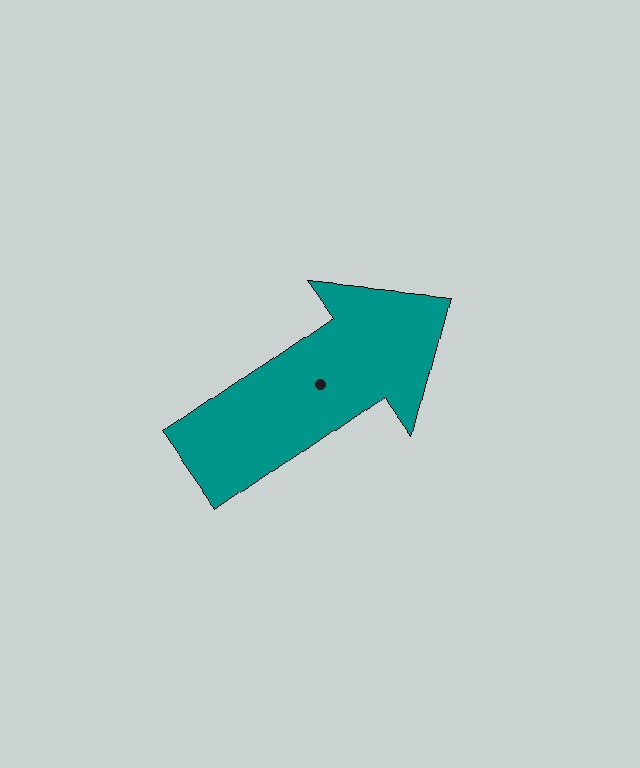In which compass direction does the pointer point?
Northeast.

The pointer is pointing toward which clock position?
Roughly 2 o'clock.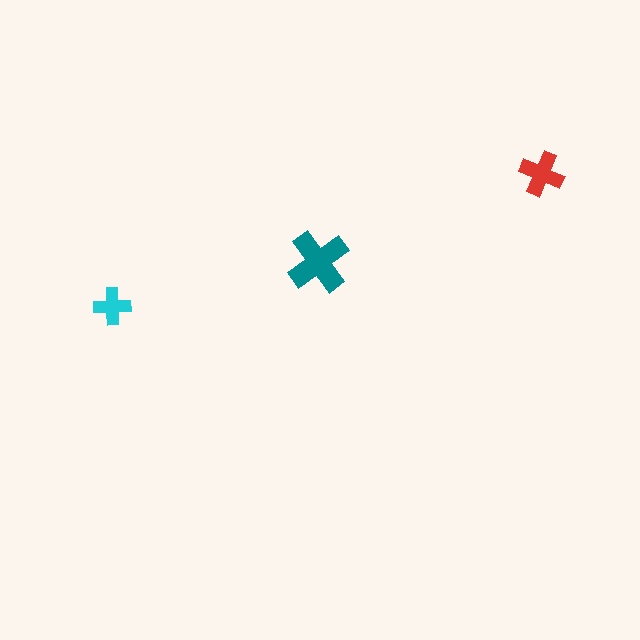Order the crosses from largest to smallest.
the teal one, the red one, the cyan one.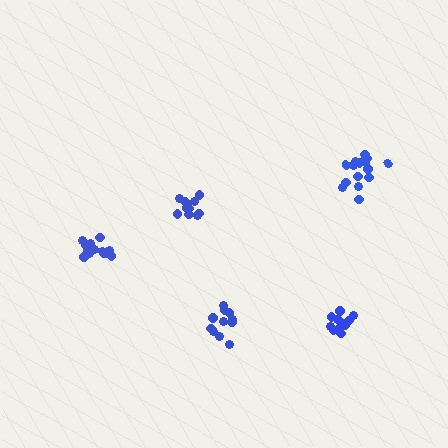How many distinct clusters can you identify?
There are 5 distinct clusters.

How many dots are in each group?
Group 1: 12 dots, Group 2: 11 dots, Group 3: 12 dots, Group 4: 14 dots, Group 5: 16 dots (65 total).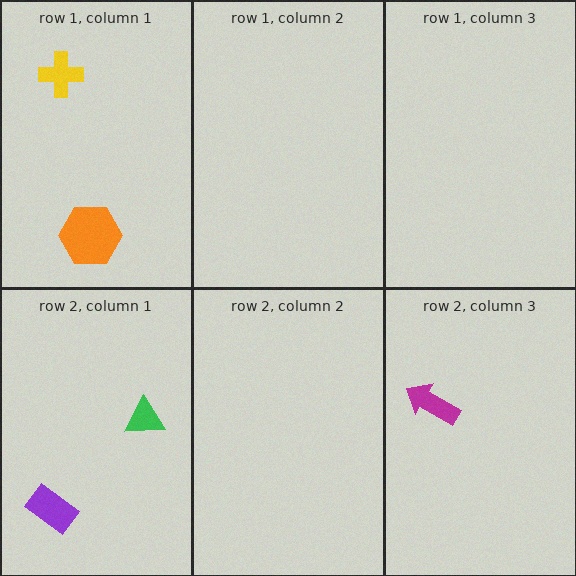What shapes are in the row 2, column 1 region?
The green triangle, the purple rectangle.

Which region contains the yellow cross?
The row 1, column 1 region.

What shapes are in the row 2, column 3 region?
The magenta arrow.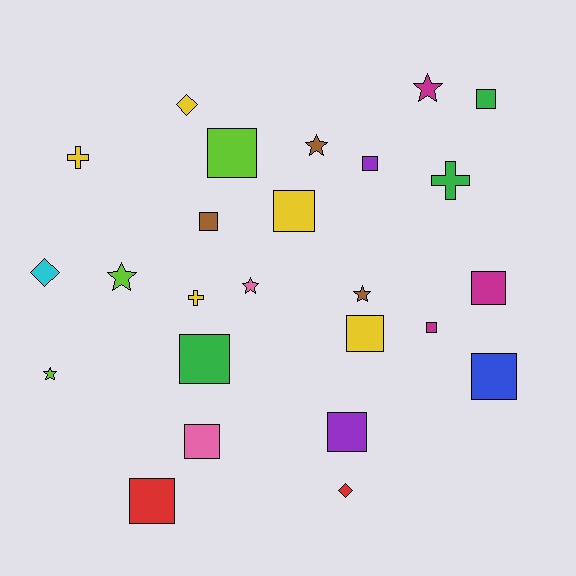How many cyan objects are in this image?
There is 1 cyan object.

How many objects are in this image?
There are 25 objects.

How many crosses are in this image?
There are 3 crosses.